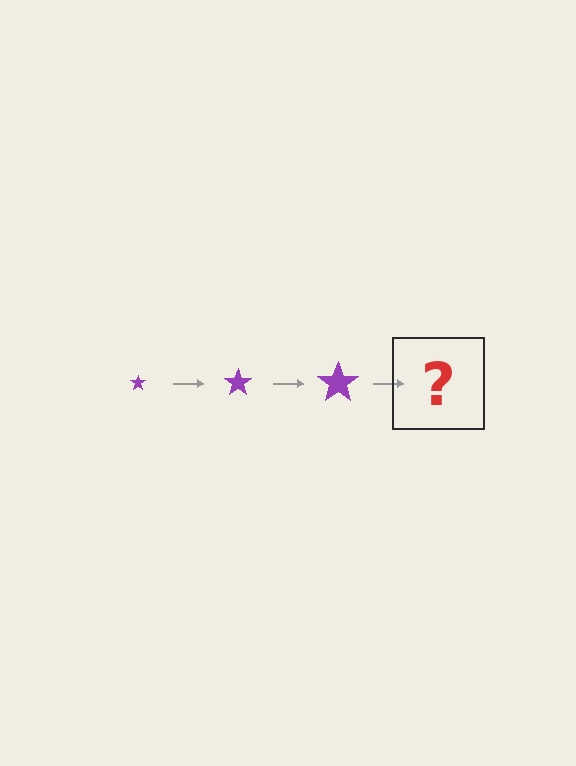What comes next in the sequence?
The next element should be a purple star, larger than the previous one.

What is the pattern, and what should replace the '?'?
The pattern is that the star gets progressively larger each step. The '?' should be a purple star, larger than the previous one.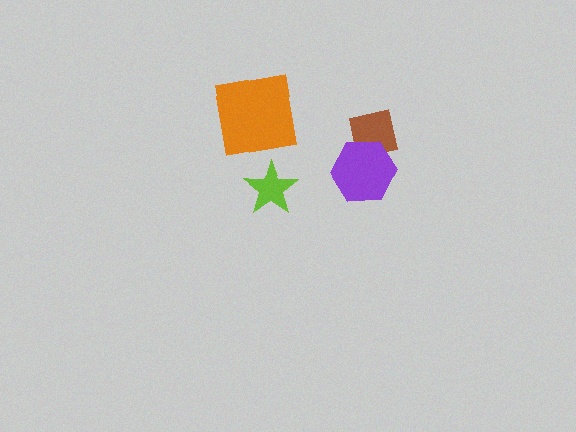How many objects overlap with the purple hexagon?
1 object overlaps with the purple hexagon.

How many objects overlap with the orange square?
0 objects overlap with the orange square.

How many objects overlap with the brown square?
1 object overlaps with the brown square.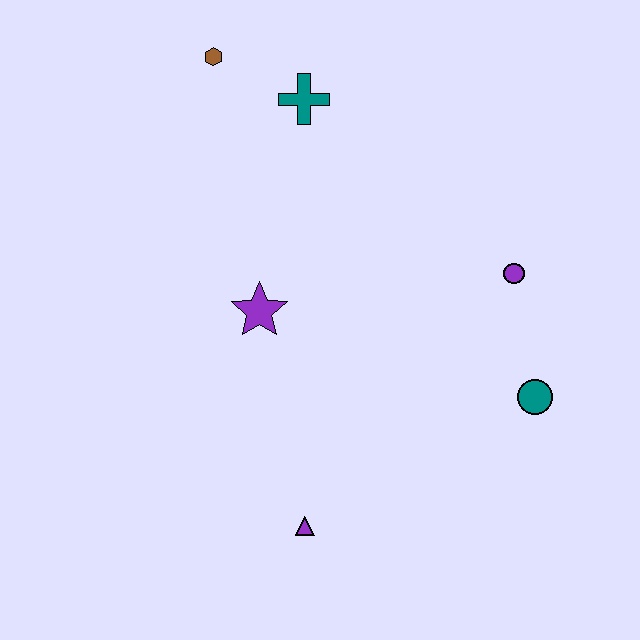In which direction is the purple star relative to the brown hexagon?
The purple star is below the brown hexagon.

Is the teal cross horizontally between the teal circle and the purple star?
Yes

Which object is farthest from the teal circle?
The brown hexagon is farthest from the teal circle.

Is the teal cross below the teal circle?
No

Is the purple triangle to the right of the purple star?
Yes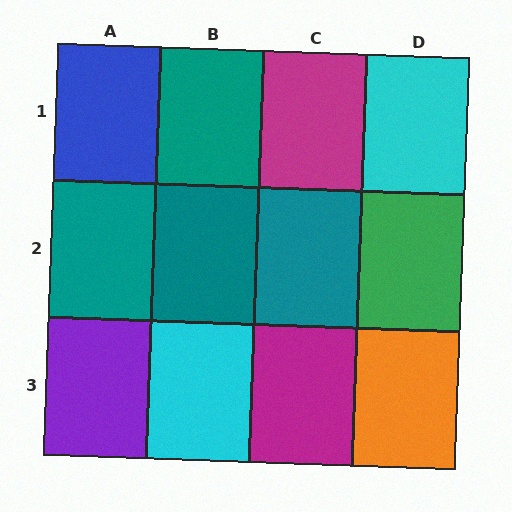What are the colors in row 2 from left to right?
Teal, teal, teal, green.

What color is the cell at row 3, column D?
Orange.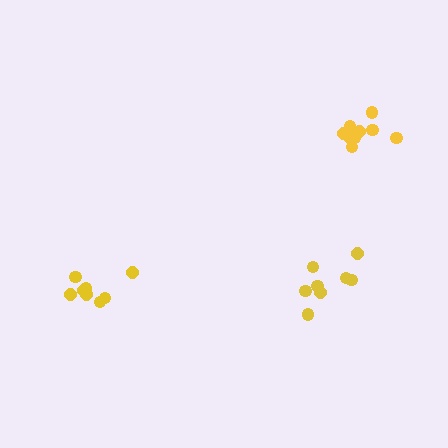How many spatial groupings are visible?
There are 3 spatial groupings.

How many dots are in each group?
Group 1: 9 dots, Group 2: 8 dots, Group 3: 8 dots (25 total).